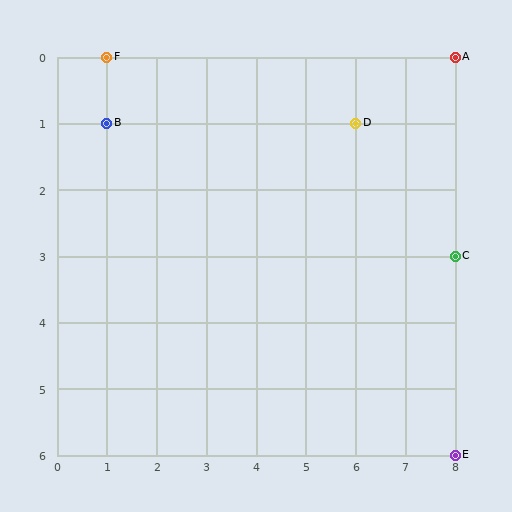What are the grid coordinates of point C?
Point C is at grid coordinates (8, 3).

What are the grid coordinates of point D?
Point D is at grid coordinates (6, 1).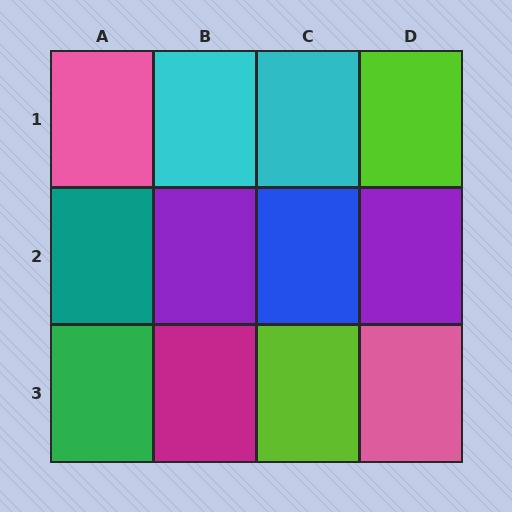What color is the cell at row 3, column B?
Magenta.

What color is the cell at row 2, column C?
Blue.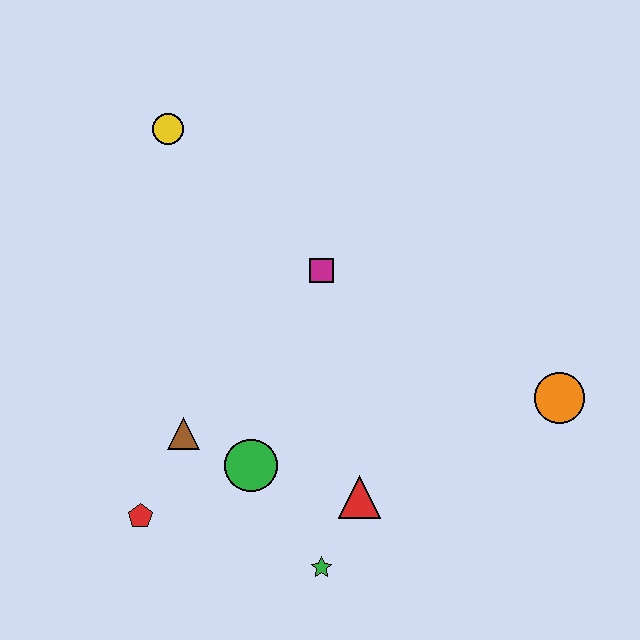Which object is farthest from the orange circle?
The yellow circle is farthest from the orange circle.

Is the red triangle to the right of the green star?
Yes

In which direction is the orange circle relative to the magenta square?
The orange circle is to the right of the magenta square.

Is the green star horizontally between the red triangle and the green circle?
Yes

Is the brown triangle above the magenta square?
No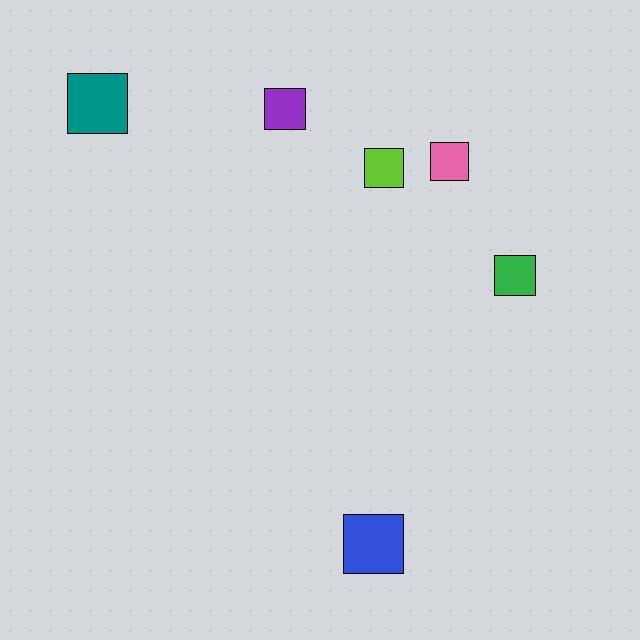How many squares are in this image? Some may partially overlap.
There are 6 squares.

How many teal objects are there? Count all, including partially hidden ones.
There is 1 teal object.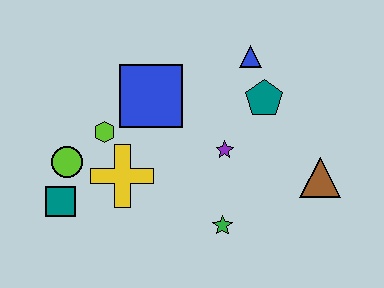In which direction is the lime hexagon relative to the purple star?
The lime hexagon is to the left of the purple star.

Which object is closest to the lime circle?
The teal square is closest to the lime circle.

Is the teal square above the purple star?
No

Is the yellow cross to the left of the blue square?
Yes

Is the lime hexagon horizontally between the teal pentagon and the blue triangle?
No